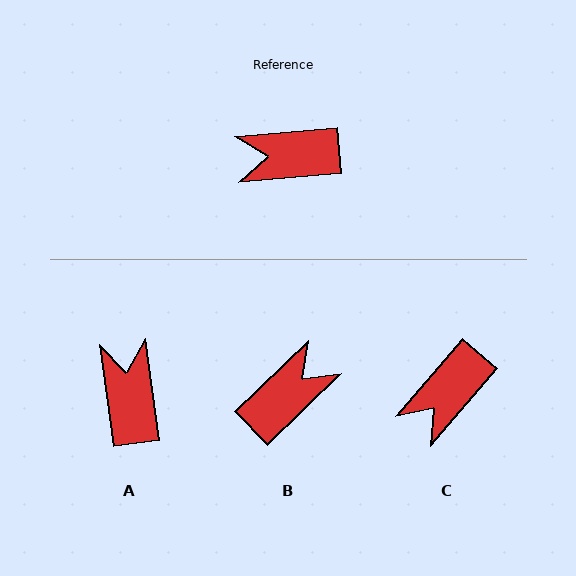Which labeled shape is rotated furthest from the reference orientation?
B, about 141 degrees away.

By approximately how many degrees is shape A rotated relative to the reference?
Approximately 87 degrees clockwise.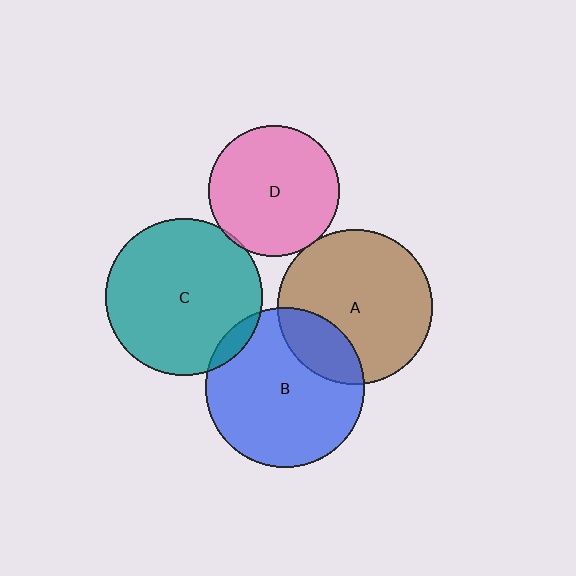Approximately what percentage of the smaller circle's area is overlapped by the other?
Approximately 5%.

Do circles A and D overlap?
Yes.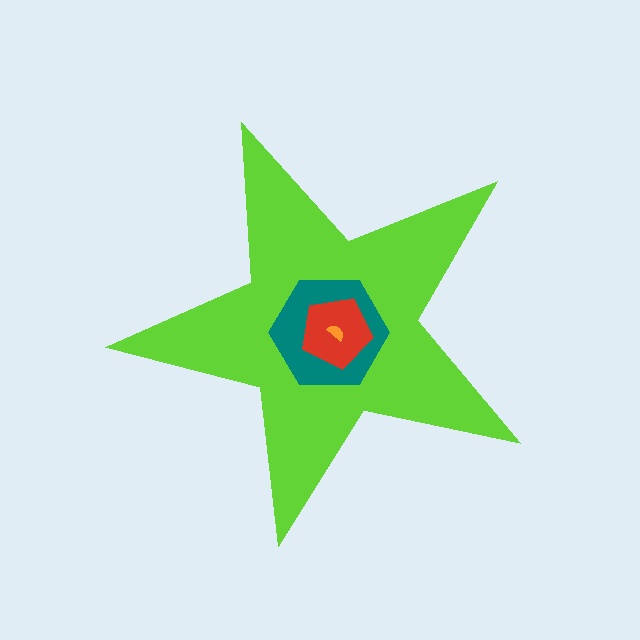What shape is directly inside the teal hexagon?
The red pentagon.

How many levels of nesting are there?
4.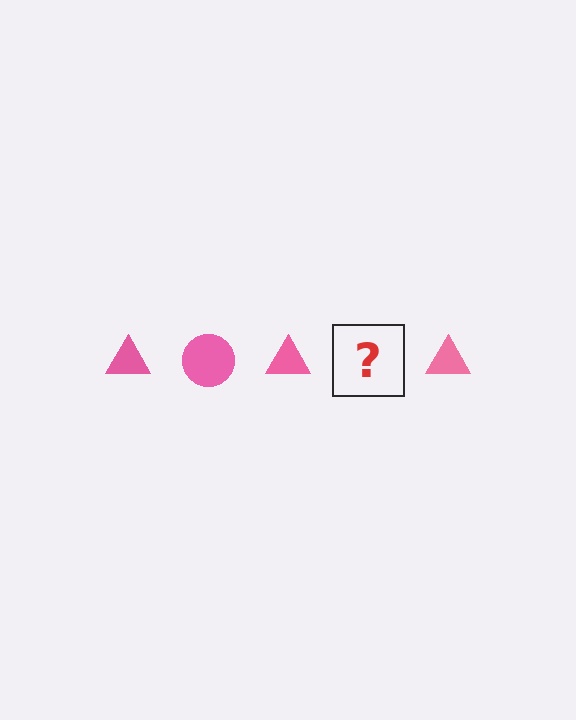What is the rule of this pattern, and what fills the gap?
The rule is that the pattern cycles through triangle, circle shapes in pink. The gap should be filled with a pink circle.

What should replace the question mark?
The question mark should be replaced with a pink circle.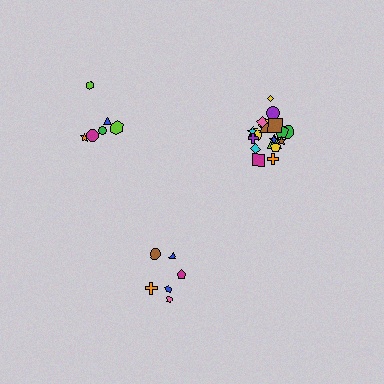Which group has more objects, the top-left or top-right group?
The top-right group.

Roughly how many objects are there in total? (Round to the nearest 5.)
Roughly 30 objects in total.